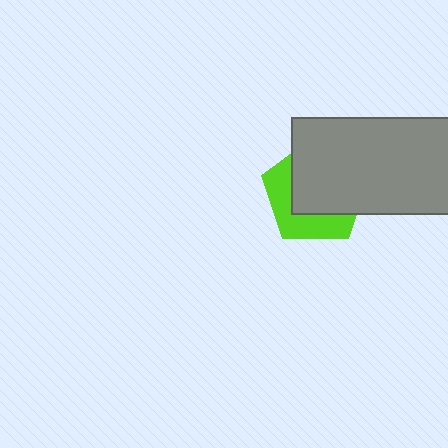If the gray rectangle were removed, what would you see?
You would see the complete lime pentagon.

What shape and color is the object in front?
The object in front is a gray rectangle.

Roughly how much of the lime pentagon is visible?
A small part of it is visible (roughly 39%).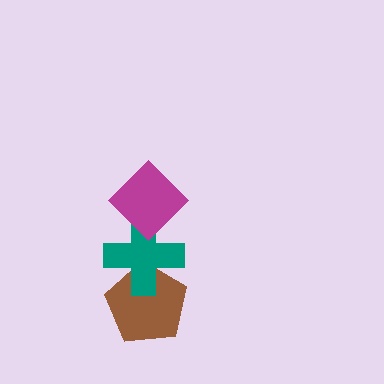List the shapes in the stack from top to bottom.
From top to bottom: the magenta diamond, the teal cross, the brown pentagon.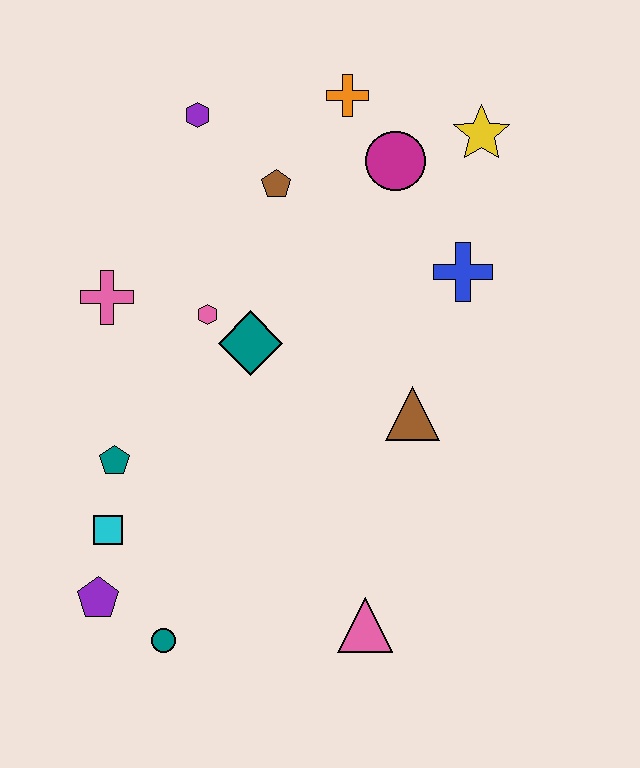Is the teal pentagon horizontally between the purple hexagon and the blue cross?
No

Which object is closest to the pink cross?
The pink hexagon is closest to the pink cross.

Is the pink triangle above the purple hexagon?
No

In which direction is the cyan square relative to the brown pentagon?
The cyan square is below the brown pentagon.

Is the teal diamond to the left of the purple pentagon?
No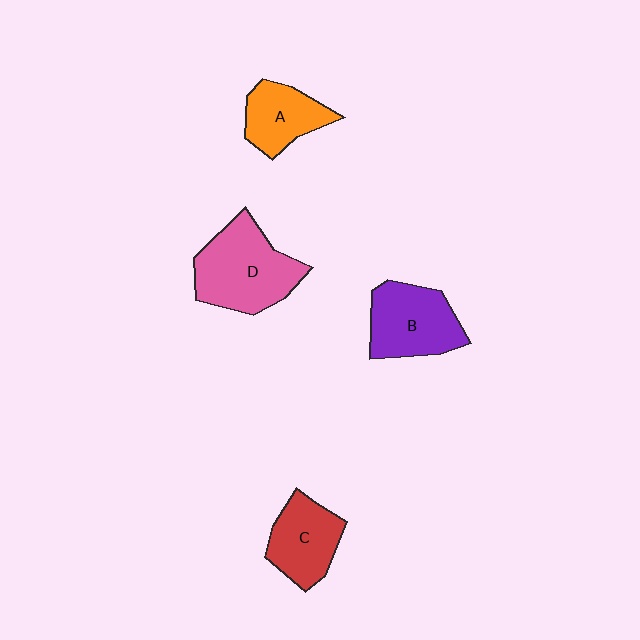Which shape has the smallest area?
Shape A (orange).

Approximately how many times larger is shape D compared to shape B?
Approximately 1.2 times.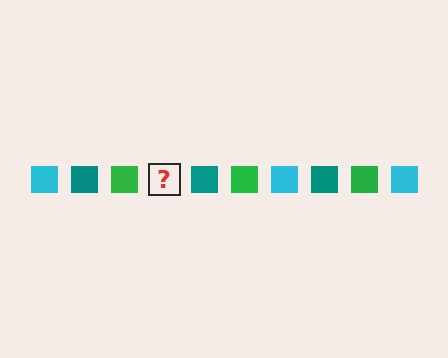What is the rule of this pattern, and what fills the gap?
The rule is that the pattern cycles through cyan, teal, green squares. The gap should be filled with a cyan square.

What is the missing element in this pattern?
The missing element is a cyan square.